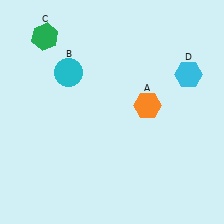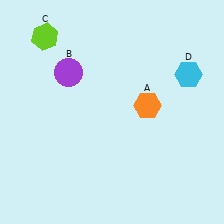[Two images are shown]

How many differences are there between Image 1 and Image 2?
There are 2 differences between the two images.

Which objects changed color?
B changed from cyan to purple. C changed from green to lime.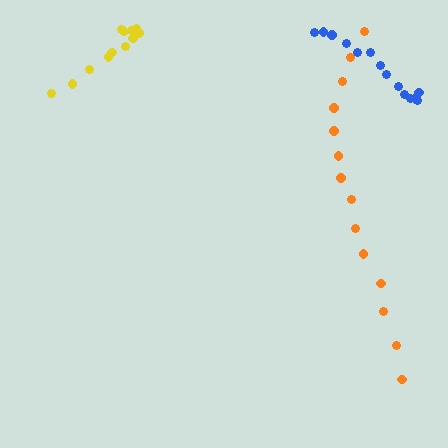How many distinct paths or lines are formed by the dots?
There are 3 distinct paths.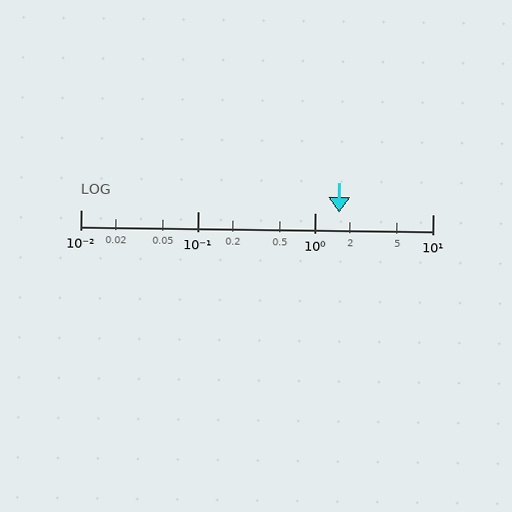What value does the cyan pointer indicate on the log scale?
The pointer indicates approximately 1.6.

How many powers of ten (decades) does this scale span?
The scale spans 3 decades, from 0.01 to 10.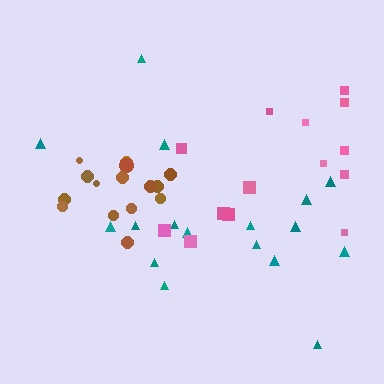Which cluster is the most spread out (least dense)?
Pink.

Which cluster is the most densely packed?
Brown.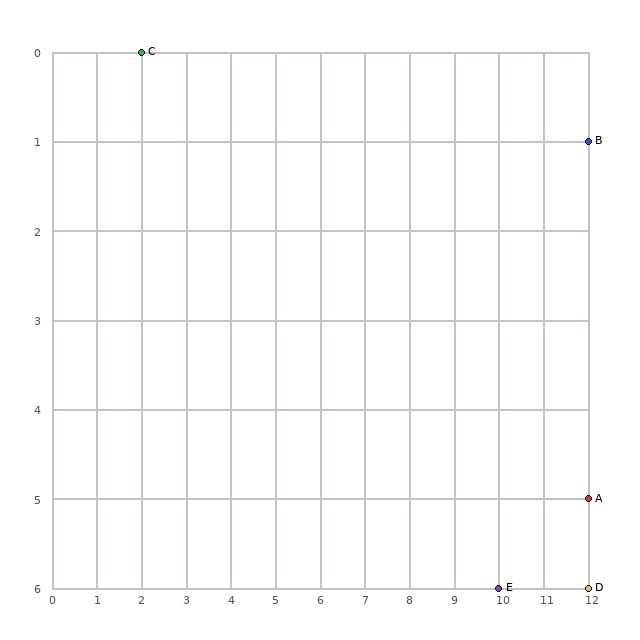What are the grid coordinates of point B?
Point B is at grid coordinates (12, 1).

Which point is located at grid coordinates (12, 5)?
Point A is at (12, 5).